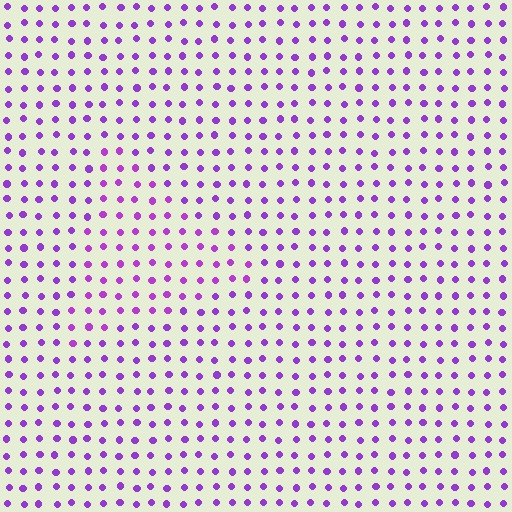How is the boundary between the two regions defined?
The boundary is defined purely by a slight shift in hue (about 15 degrees). Spacing, size, and orientation are identical on both sides.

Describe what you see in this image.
The image is filled with small purple elements in a uniform arrangement. A triangle-shaped region is visible where the elements are tinted to a slightly different hue, forming a subtle color boundary.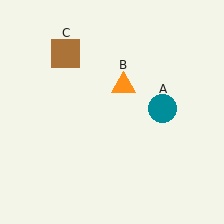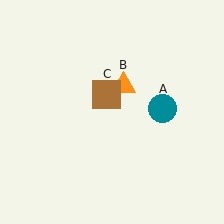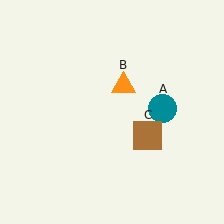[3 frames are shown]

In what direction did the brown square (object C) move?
The brown square (object C) moved down and to the right.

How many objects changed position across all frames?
1 object changed position: brown square (object C).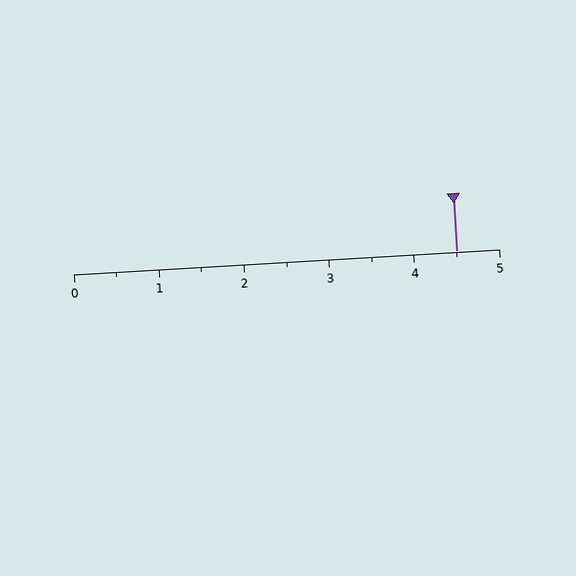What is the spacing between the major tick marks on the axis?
The major ticks are spaced 1 apart.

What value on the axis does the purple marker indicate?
The marker indicates approximately 4.5.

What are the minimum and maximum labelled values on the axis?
The axis runs from 0 to 5.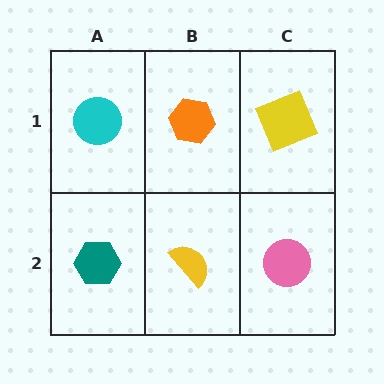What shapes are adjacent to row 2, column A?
A cyan circle (row 1, column A), a yellow semicircle (row 2, column B).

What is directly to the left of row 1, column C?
An orange hexagon.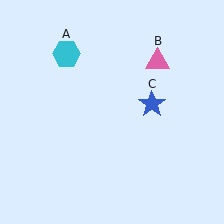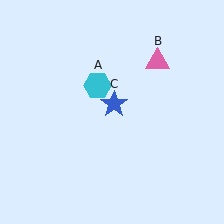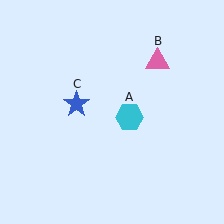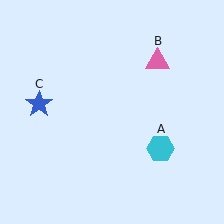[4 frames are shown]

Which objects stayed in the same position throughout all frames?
Pink triangle (object B) remained stationary.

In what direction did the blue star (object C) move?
The blue star (object C) moved left.